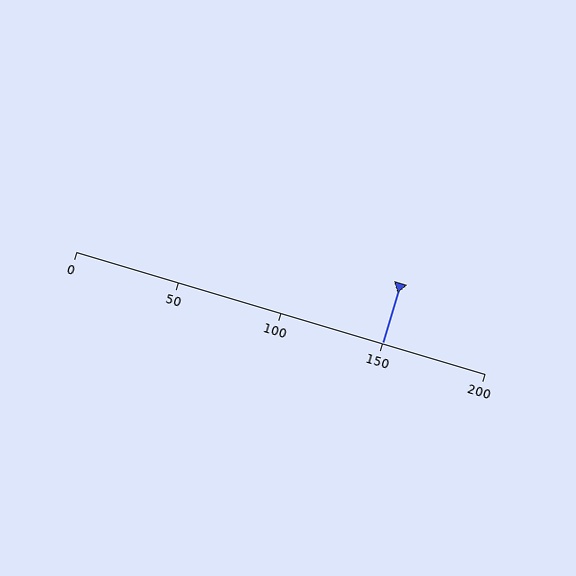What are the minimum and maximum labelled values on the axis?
The axis runs from 0 to 200.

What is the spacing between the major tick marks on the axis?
The major ticks are spaced 50 apart.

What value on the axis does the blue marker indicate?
The marker indicates approximately 150.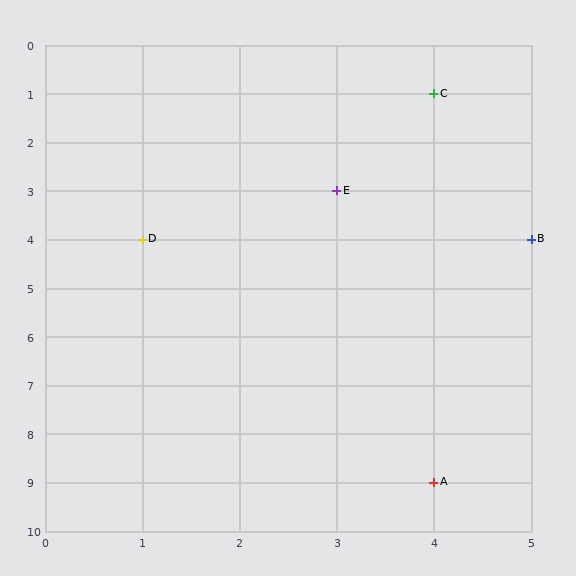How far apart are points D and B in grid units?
Points D and B are 4 columns apart.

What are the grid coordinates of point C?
Point C is at grid coordinates (4, 1).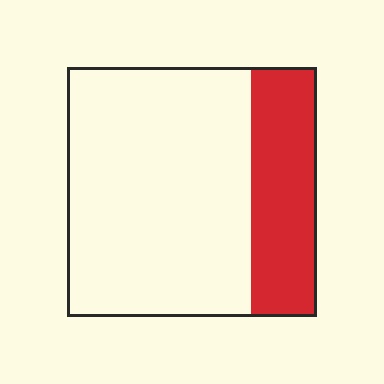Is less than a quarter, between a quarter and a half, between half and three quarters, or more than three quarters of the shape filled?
Between a quarter and a half.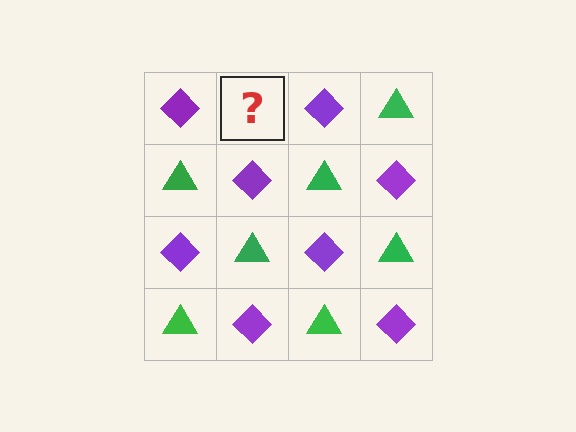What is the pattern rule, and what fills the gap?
The rule is that it alternates purple diamond and green triangle in a checkerboard pattern. The gap should be filled with a green triangle.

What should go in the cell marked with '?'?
The missing cell should contain a green triangle.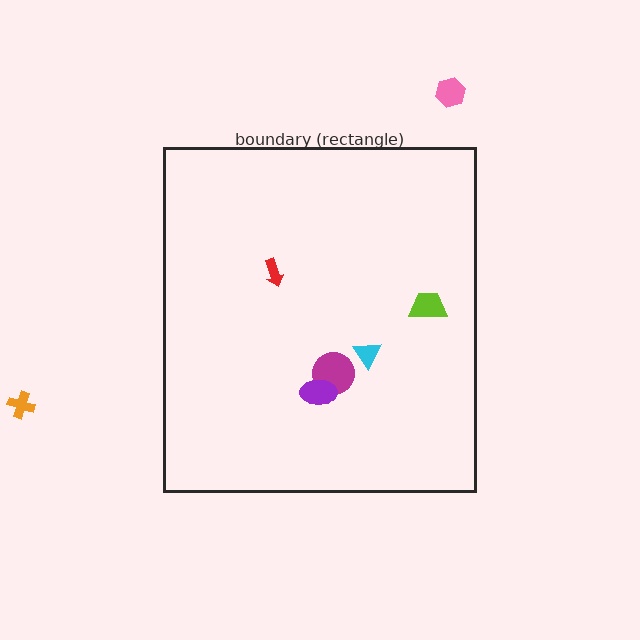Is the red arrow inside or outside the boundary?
Inside.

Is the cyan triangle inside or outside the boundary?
Inside.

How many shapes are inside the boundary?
5 inside, 2 outside.